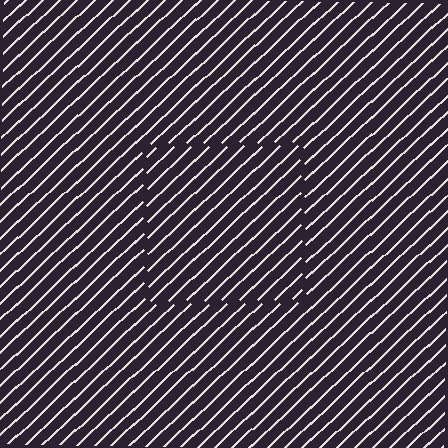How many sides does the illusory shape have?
4 sides — the line-ends trace a square.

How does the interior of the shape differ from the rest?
The interior of the shape contains the same grating, shifted by half a period — the contour is defined by the phase discontinuity where line-ends from the inner and outer gratings abut.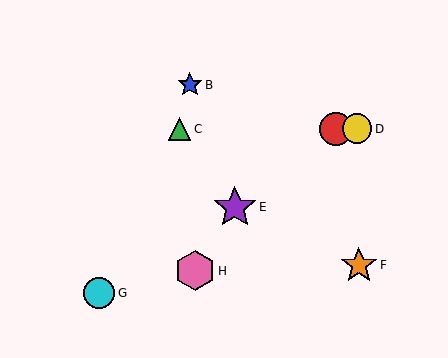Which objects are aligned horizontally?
Objects A, C, D are aligned horizontally.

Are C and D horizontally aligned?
Yes, both are at y≈129.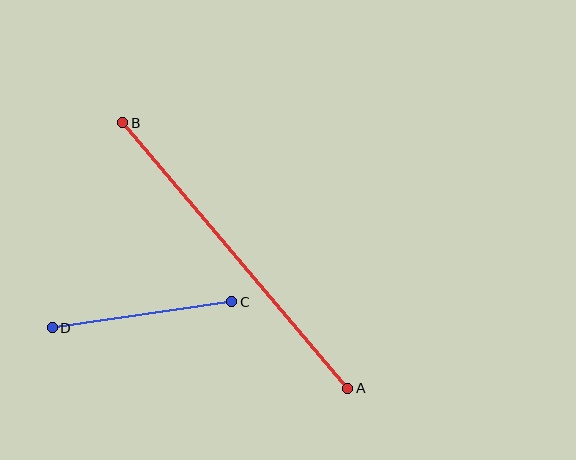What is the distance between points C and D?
The distance is approximately 182 pixels.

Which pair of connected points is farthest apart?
Points A and B are farthest apart.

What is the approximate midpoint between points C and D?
The midpoint is at approximately (142, 315) pixels.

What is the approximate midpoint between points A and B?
The midpoint is at approximately (235, 255) pixels.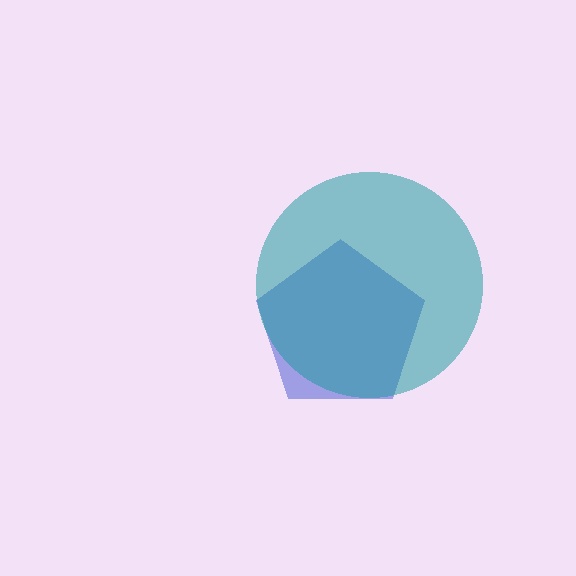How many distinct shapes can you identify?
There are 2 distinct shapes: a blue pentagon, a teal circle.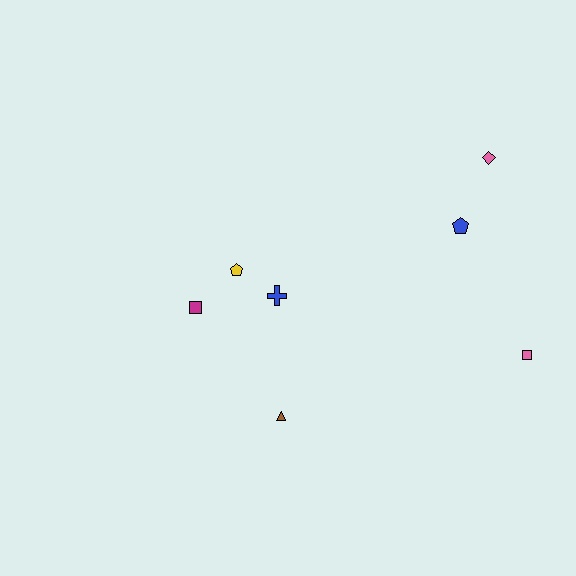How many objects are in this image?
There are 7 objects.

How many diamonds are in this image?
There is 1 diamond.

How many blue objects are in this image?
There are 2 blue objects.